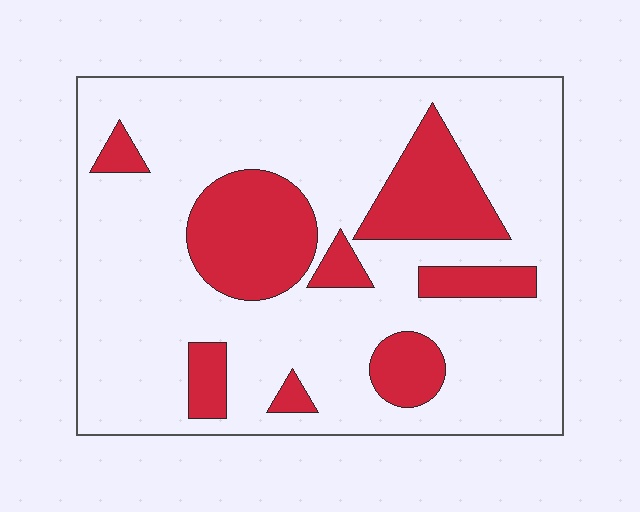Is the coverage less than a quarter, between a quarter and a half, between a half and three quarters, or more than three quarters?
Less than a quarter.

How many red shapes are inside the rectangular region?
8.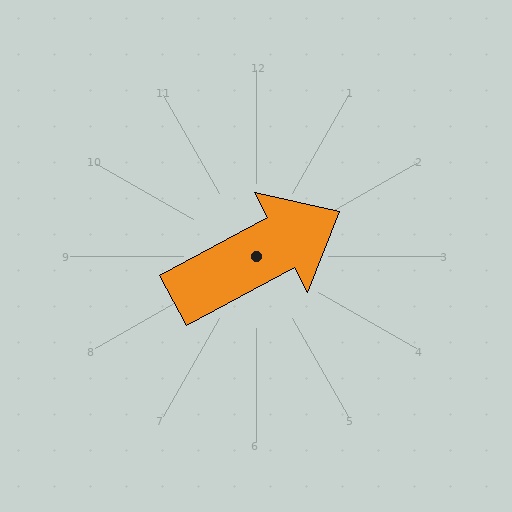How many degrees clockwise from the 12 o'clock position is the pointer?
Approximately 62 degrees.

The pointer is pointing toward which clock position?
Roughly 2 o'clock.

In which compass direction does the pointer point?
Northeast.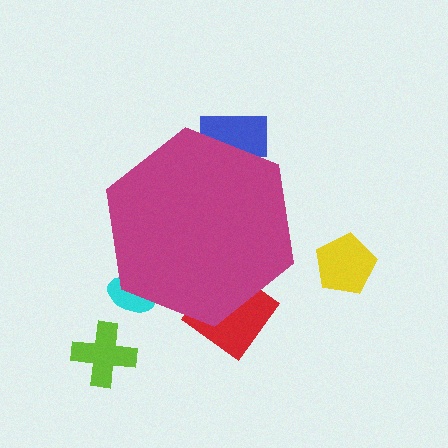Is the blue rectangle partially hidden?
Yes, the blue rectangle is partially hidden behind the magenta hexagon.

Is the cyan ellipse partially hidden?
Yes, the cyan ellipse is partially hidden behind the magenta hexagon.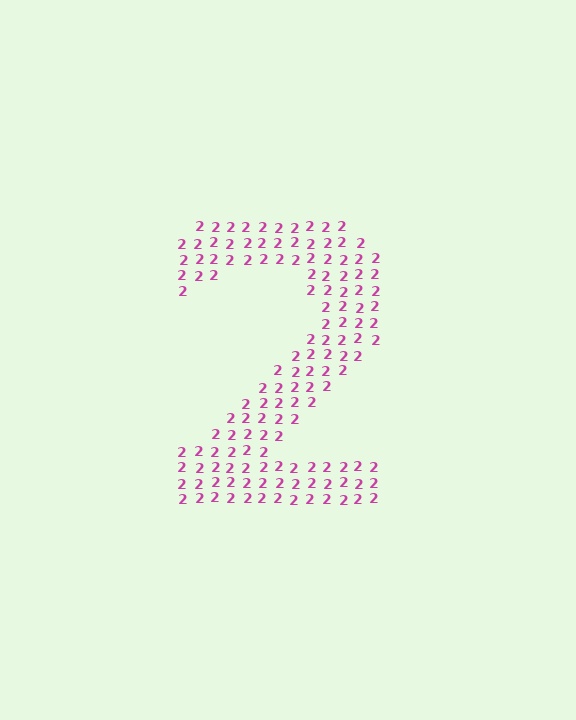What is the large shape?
The large shape is the digit 2.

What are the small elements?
The small elements are digit 2's.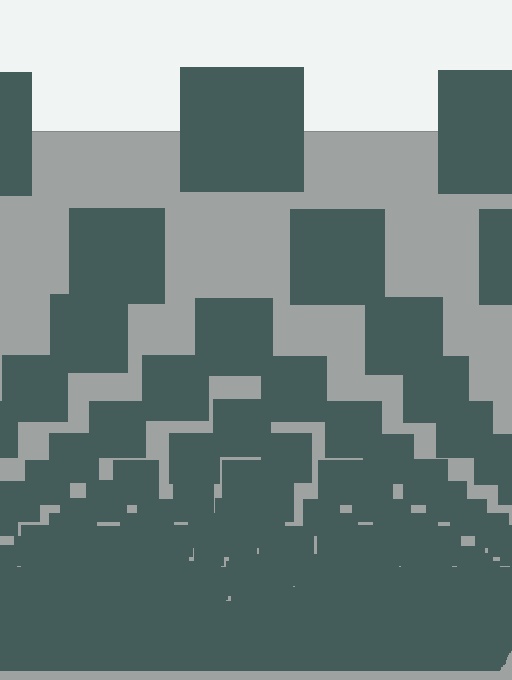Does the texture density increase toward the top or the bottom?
Density increases toward the bottom.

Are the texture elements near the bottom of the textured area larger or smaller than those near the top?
Smaller. The gradient is inverted — elements near the bottom are smaller and denser.